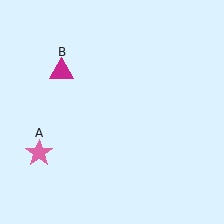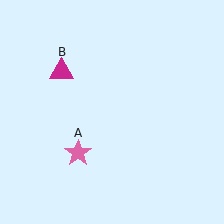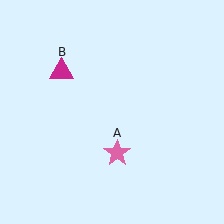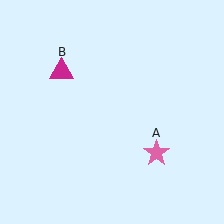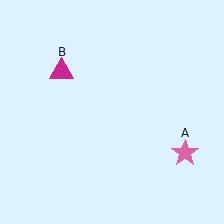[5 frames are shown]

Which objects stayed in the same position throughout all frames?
Magenta triangle (object B) remained stationary.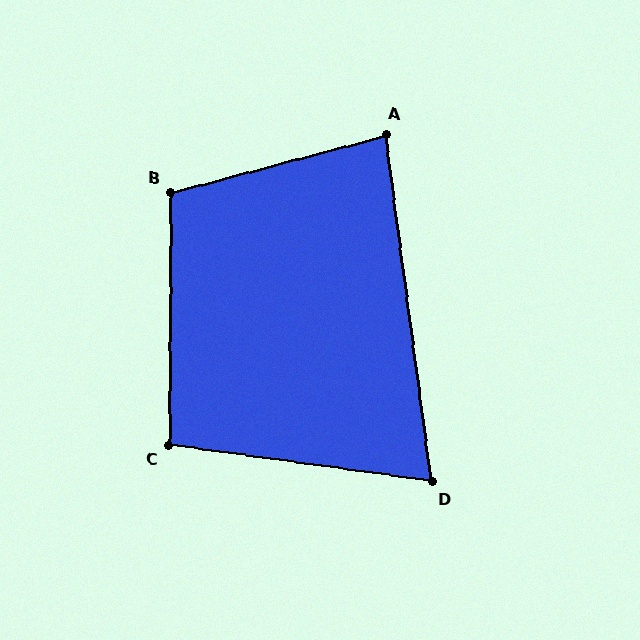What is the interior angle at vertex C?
Approximately 98 degrees (obtuse).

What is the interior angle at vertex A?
Approximately 82 degrees (acute).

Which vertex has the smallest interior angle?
D, at approximately 75 degrees.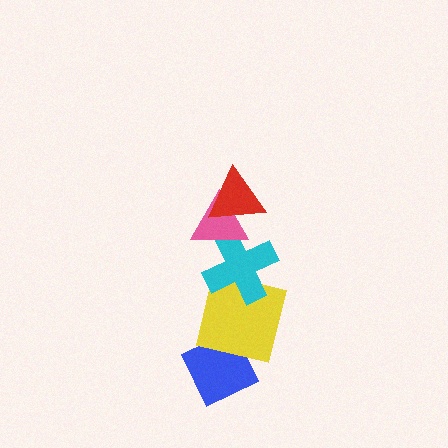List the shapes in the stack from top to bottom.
From top to bottom: the red triangle, the pink triangle, the cyan cross, the yellow square, the blue diamond.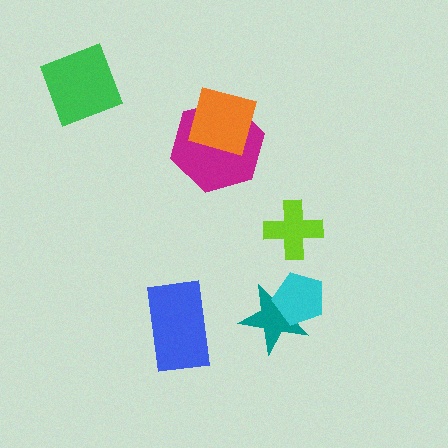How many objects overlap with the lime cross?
0 objects overlap with the lime cross.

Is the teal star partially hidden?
Yes, it is partially covered by another shape.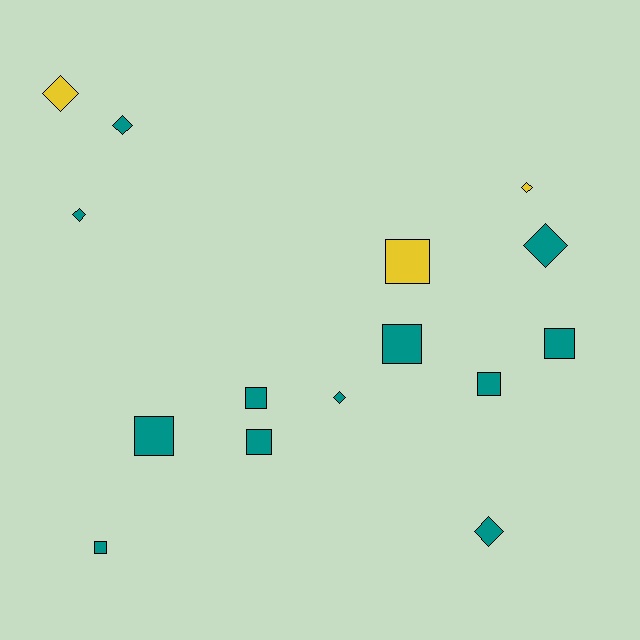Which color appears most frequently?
Teal, with 12 objects.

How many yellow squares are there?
There is 1 yellow square.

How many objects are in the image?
There are 15 objects.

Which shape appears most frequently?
Square, with 8 objects.